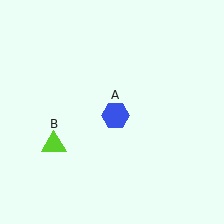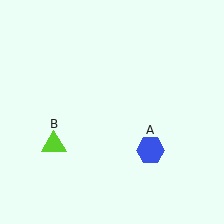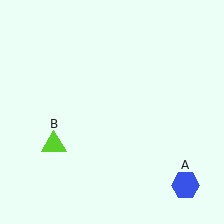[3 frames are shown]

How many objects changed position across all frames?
1 object changed position: blue hexagon (object A).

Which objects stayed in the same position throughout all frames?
Lime triangle (object B) remained stationary.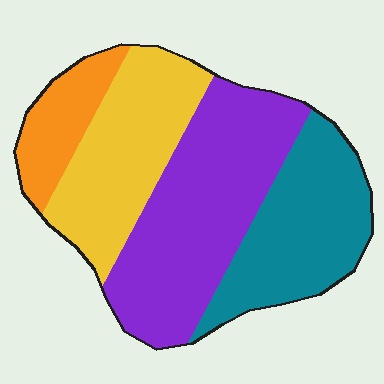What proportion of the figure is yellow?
Yellow covers around 25% of the figure.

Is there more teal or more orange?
Teal.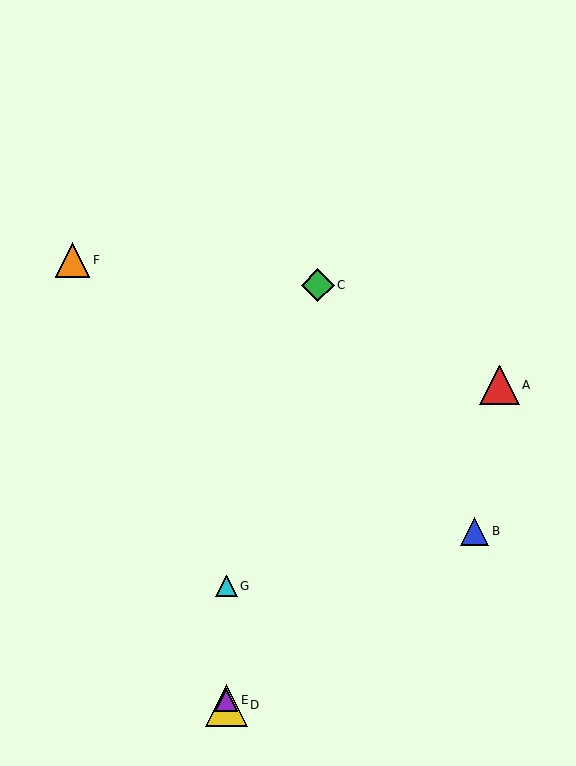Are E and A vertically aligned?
No, E is at x≈226 and A is at x≈499.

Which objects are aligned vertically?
Objects D, E, G are aligned vertically.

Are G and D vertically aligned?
Yes, both are at x≈226.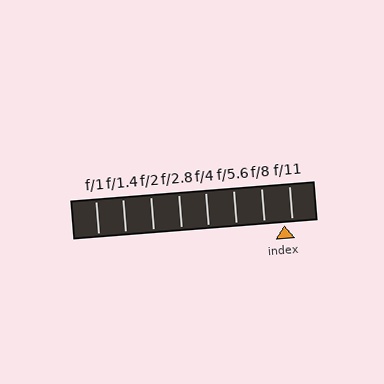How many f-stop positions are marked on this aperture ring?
There are 8 f-stop positions marked.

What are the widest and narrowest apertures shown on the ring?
The widest aperture shown is f/1 and the narrowest is f/11.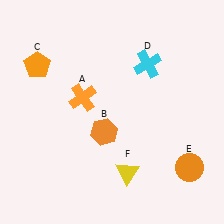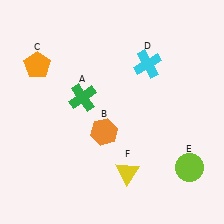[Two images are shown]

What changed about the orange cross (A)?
In Image 1, A is orange. In Image 2, it changed to green.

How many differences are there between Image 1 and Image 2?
There are 2 differences between the two images.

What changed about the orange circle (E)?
In Image 1, E is orange. In Image 2, it changed to lime.